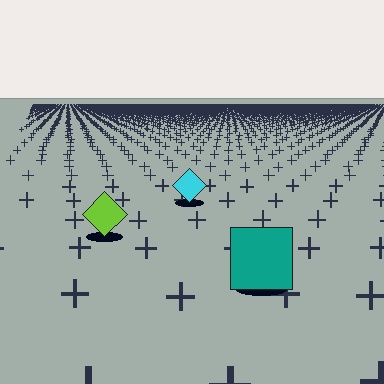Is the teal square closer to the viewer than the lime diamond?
Yes. The teal square is closer — you can tell from the texture gradient: the ground texture is coarser near it.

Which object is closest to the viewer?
The teal square is closest. The texture marks near it are larger and more spread out.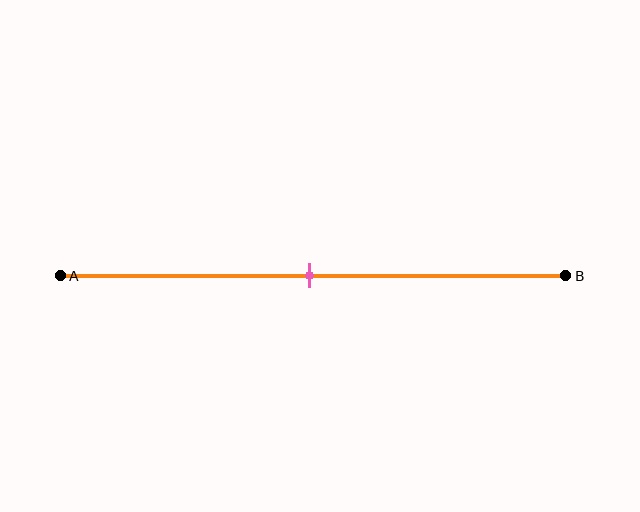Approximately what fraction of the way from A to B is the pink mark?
The pink mark is approximately 50% of the way from A to B.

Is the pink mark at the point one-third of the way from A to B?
No, the mark is at about 50% from A, not at the 33% one-third point.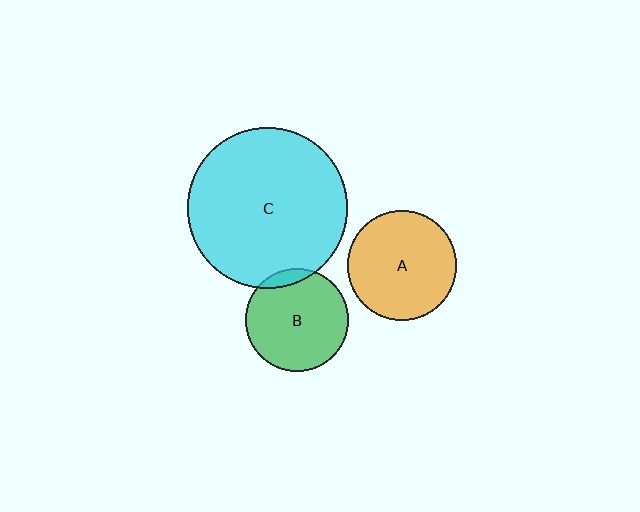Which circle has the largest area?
Circle C (cyan).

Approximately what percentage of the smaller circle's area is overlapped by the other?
Approximately 10%.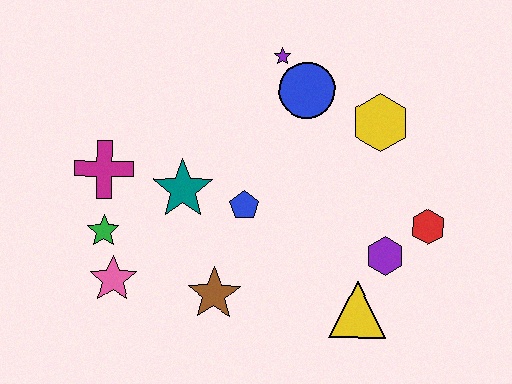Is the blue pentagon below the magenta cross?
Yes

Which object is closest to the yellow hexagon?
The blue circle is closest to the yellow hexagon.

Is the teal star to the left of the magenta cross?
No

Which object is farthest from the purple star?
The pink star is farthest from the purple star.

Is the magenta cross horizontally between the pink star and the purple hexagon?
No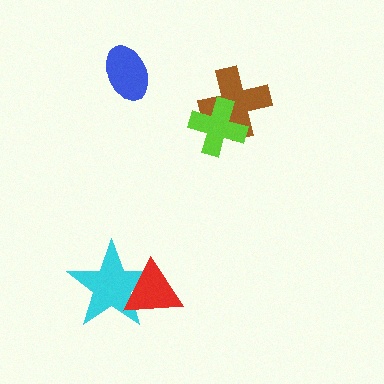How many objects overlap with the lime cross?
1 object overlaps with the lime cross.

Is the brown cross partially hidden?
Yes, it is partially covered by another shape.